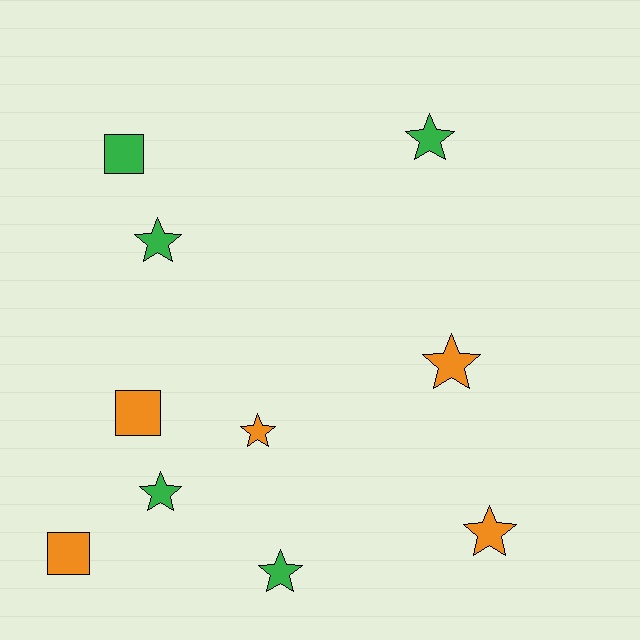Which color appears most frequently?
Orange, with 5 objects.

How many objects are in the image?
There are 10 objects.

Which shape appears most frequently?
Star, with 7 objects.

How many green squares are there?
There is 1 green square.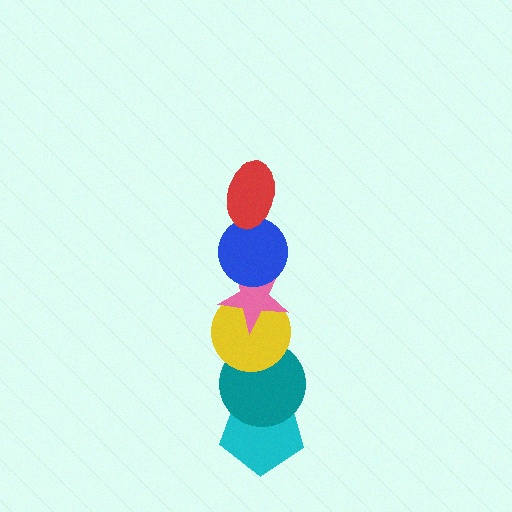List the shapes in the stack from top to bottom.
From top to bottom: the red ellipse, the blue circle, the pink star, the yellow circle, the teal circle, the cyan pentagon.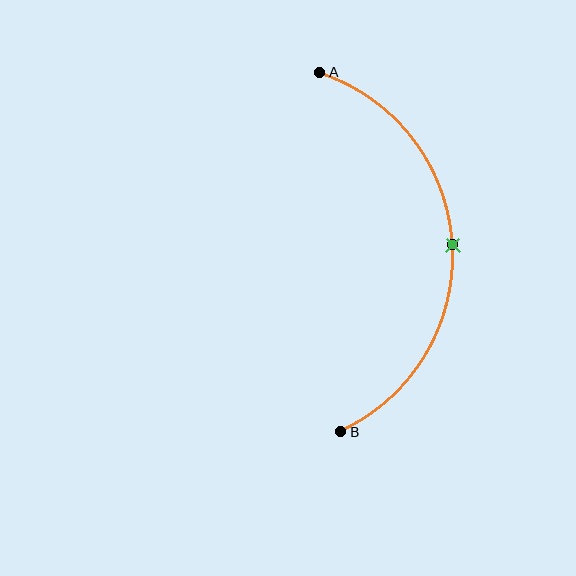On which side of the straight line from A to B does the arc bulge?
The arc bulges to the right of the straight line connecting A and B.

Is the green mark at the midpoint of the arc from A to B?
Yes. The green mark lies on the arc at equal arc-length from both A and B — it is the arc midpoint.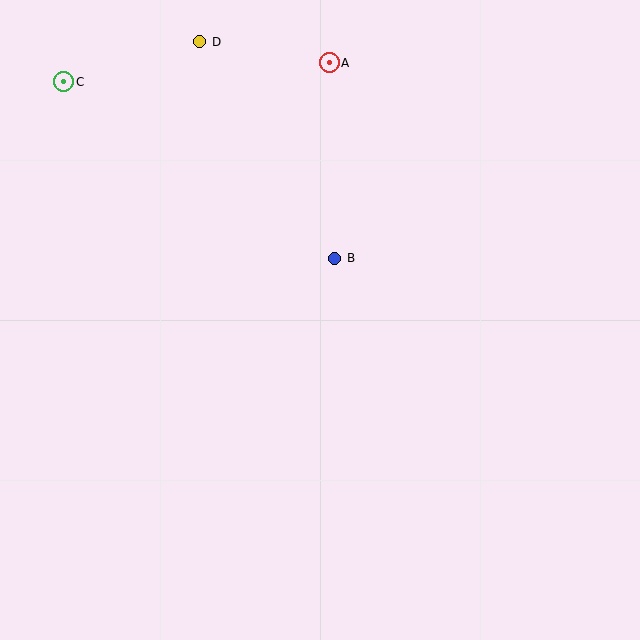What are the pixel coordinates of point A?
Point A is at (329, 63).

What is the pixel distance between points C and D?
The distance between C and D is 142 pixels.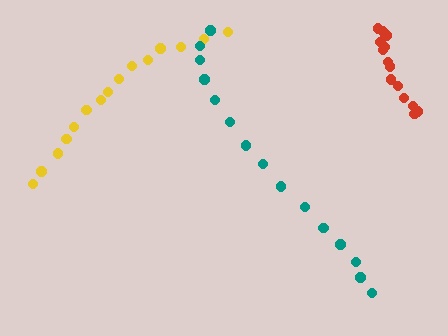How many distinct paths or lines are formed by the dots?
There are 3 distinct paths.